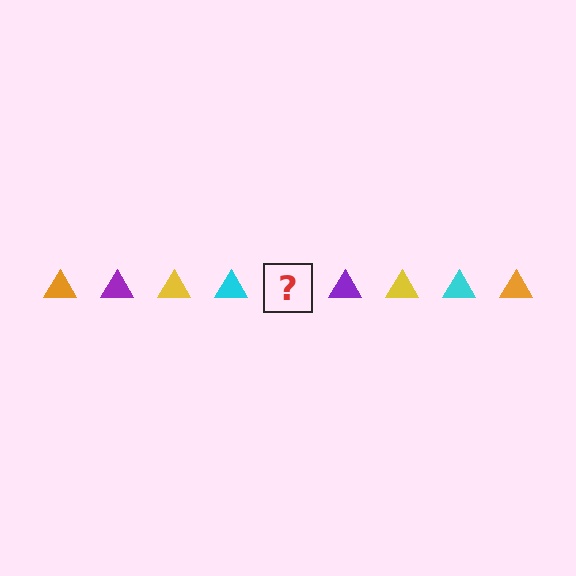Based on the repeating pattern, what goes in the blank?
The blank should be an orange triangle.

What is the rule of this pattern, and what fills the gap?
The rule is that the pattern cycles through orange, purple, yellow, cyan triangles. The gap should be filled with an orange triangle.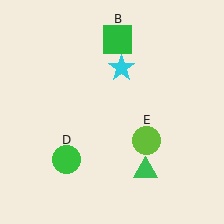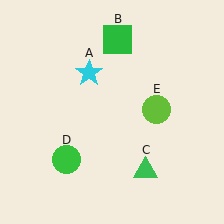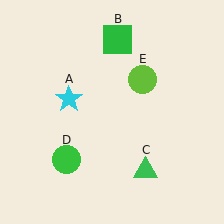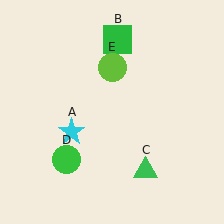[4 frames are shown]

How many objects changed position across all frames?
2 objects changed position: cyan star (object A), lime circle (object E).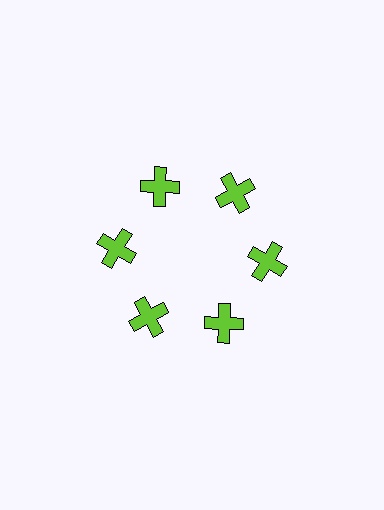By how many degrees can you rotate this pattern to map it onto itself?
The pattern maps onto itself every 60 degrees of rotation.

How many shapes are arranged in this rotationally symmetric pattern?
There are 6 shapes, arranged in 6 groups of 1.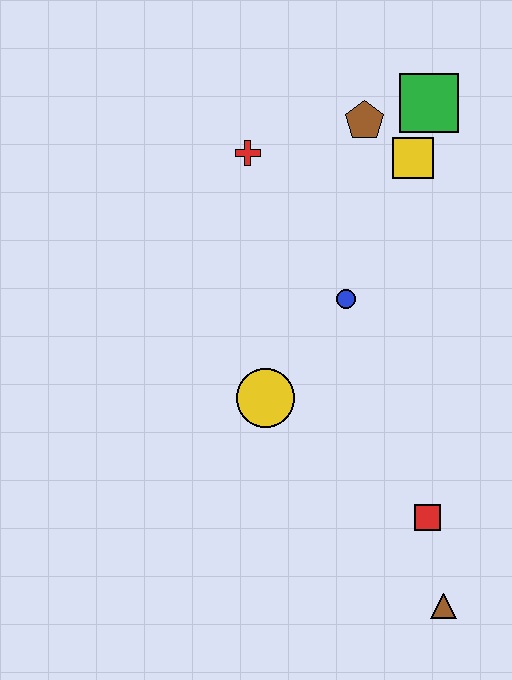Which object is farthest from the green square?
The brown triangle is farthest from the green square.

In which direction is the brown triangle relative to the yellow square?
The brown triangle is below the yellow square.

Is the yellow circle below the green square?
Yes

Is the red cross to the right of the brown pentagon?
No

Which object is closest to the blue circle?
The yellow circle is closest to the blue circle.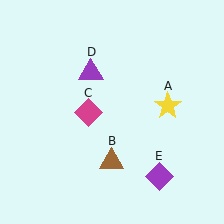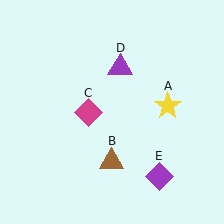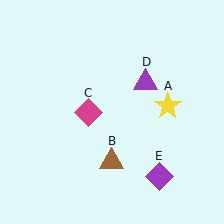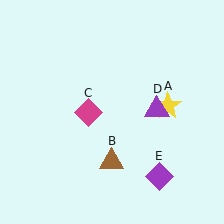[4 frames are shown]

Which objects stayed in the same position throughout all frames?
Yellow star (object A) and brown triangle (object B) and magenta diamond (object C) and purple diamond (object E) remained stationary.